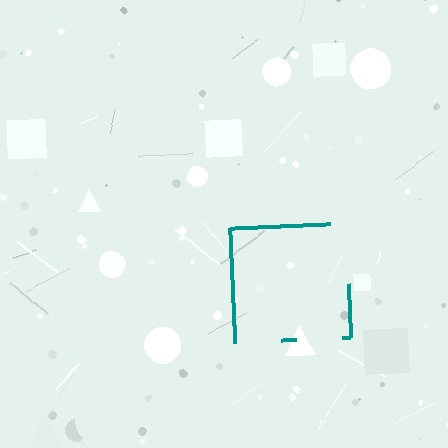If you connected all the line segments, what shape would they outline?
They would outline a square.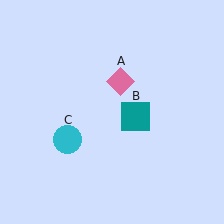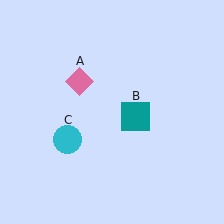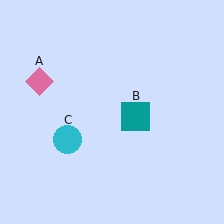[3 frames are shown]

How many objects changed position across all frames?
1 object changed position: pink diamond (object A).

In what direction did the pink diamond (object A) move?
The pink diamond (object A) moved left.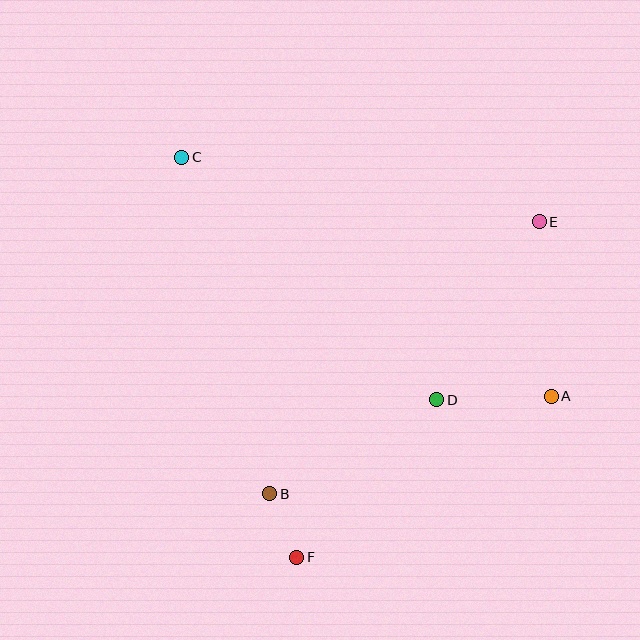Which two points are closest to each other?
Points B and F are closest to each other.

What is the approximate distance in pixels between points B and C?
The distance between B and C is approximately 348 pixels.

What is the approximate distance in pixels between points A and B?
The distance between A and B is approximately 298 pixels.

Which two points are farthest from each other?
Points A and C are farthest from each other.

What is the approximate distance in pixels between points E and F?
The distance between E and F is approximately 413 pixels.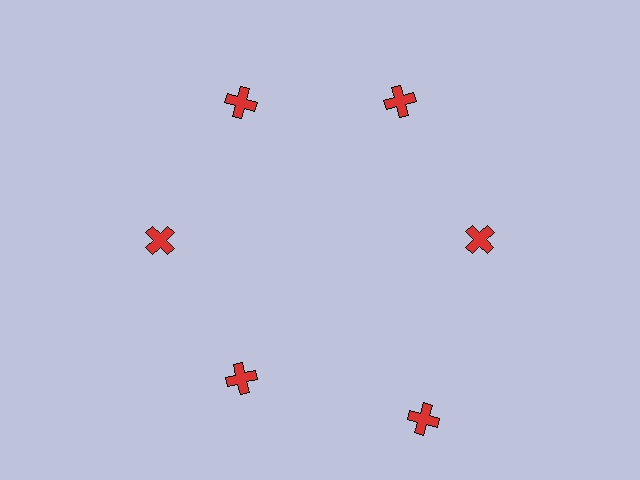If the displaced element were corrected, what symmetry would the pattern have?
It would have 6-fold rotational symmetry — the pattern would map onto itself every 60 degrees.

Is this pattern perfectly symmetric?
No. The 6 red crosses are arranged in a ring, but one element near the 5 o'clock position is pushed outward from the center, breaking the 6-fold rotational symmetry.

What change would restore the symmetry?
The symmetry would be restored by moving it inward, back onto the ring so that all 6 crosses sit at equal angles and equal distance from the center.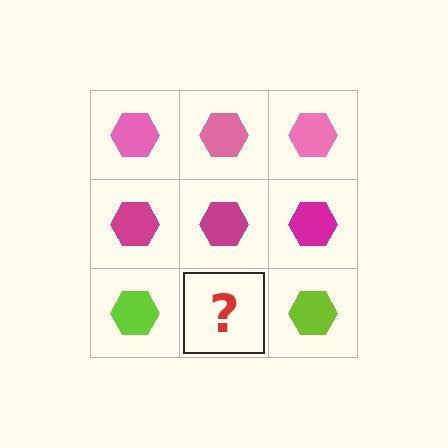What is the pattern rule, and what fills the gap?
The rule is that each row has a consistent color. The gap should be filled with a lime hexagon.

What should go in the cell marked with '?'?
The missing cell should contain a lime hexagon.